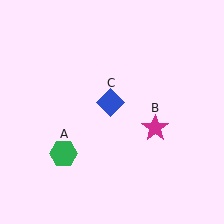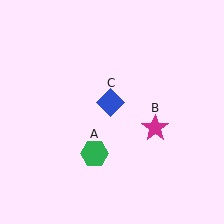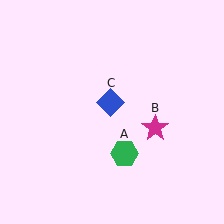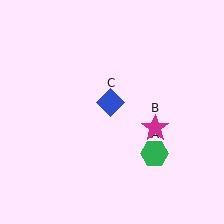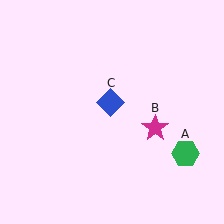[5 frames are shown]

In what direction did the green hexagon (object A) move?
The green hexagon (object A) moved right.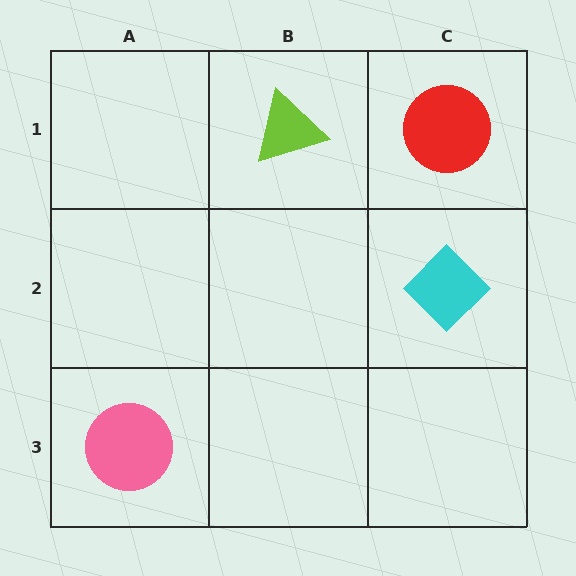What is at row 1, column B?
A lime triangle.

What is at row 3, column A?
A pink circle.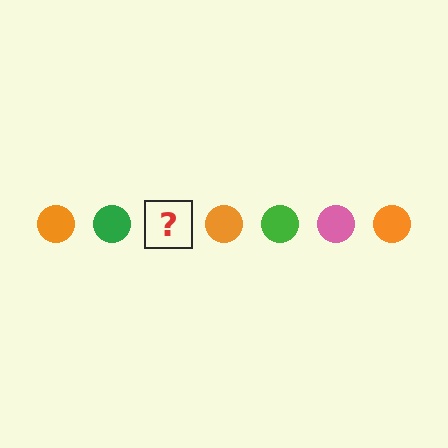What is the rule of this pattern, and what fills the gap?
The rule is that the pattern cycles through orange, green, pink circles. The gap should be filled with a pink circle.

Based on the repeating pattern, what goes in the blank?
The blank should be a pink circle.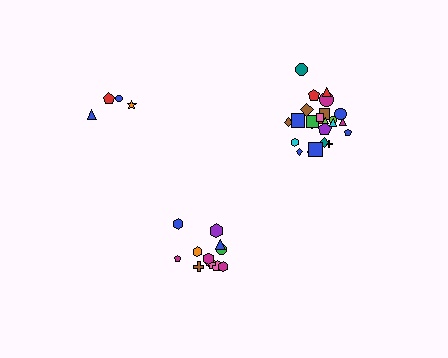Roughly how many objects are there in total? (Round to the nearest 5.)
Roughly 40 objects in total.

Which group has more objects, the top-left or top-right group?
The top-right group.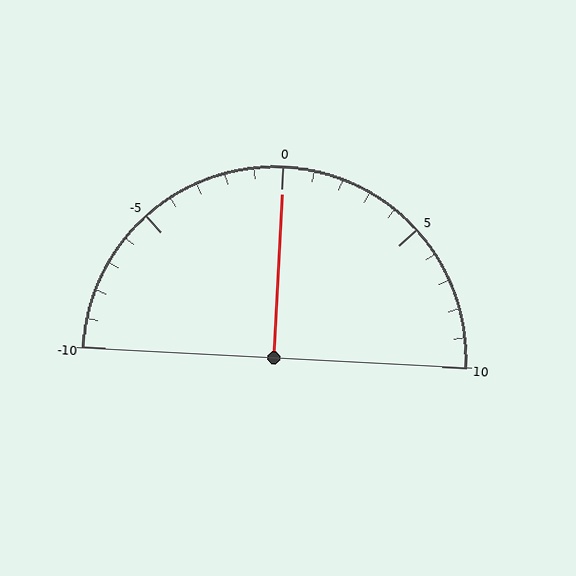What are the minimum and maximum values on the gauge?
The gauge ranges from -10 to 10.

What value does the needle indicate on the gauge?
The needle indicates approximately 0.